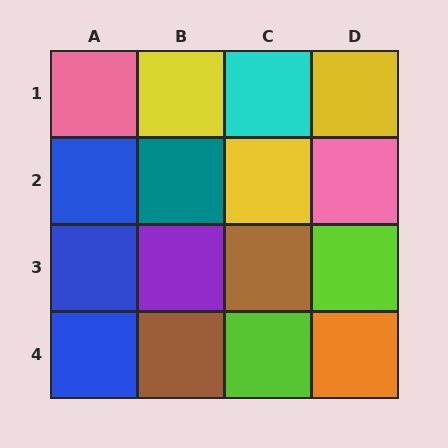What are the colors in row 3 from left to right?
Blue, purple, brown, lime.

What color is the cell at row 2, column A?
Blue.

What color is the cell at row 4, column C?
Lime.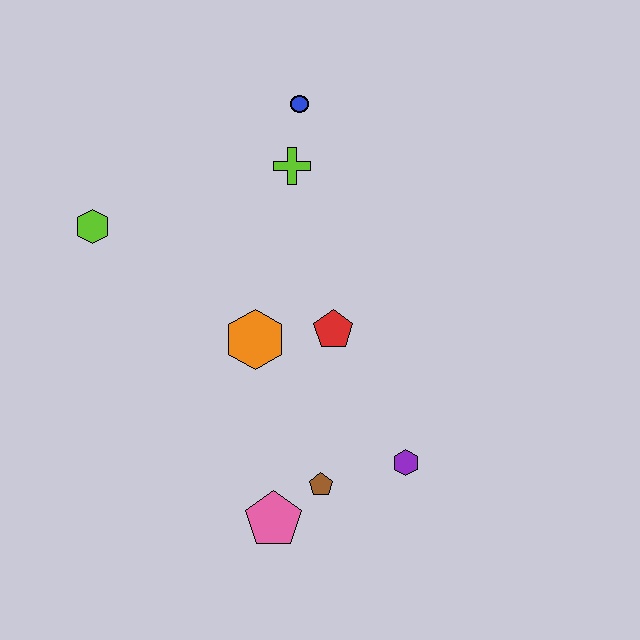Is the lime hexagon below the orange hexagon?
No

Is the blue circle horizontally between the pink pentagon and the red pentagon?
Yes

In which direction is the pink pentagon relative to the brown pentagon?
The pink pentagon is to the left of the brown pentagon.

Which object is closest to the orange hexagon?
The red pentagon is closest to the orange hexagon.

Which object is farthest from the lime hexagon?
The purple hexagon is farthest from the lime hexagon.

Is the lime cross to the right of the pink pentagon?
Yes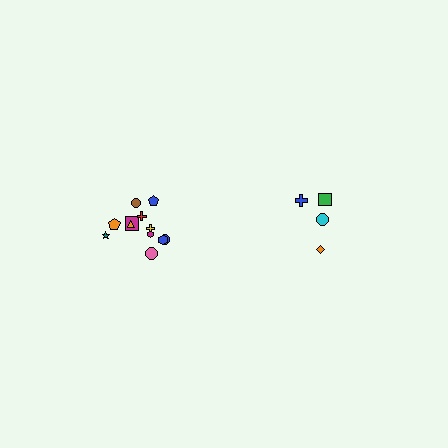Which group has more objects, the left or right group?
The left group.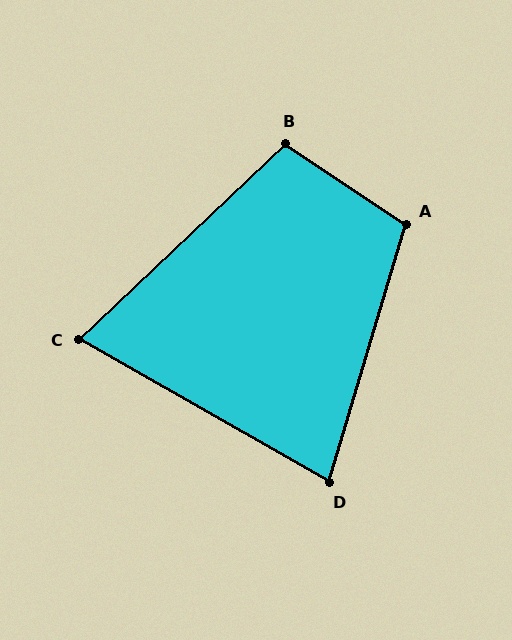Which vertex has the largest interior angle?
A, at approximately 107 degrees.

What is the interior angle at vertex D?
Approximately 77 degrees (acute).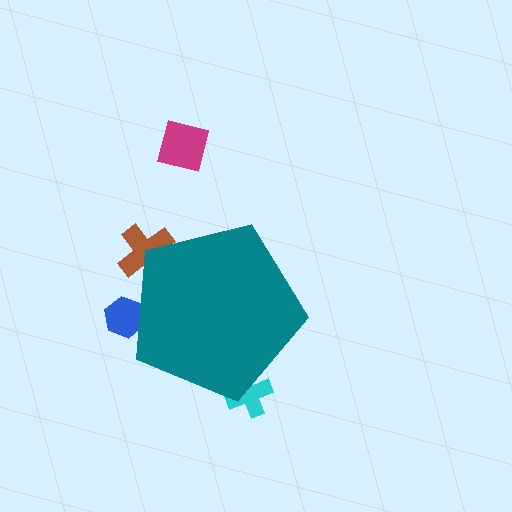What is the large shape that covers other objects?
A teal pentagon.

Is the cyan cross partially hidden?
Yes, the cyan cross is partially hidden behind the teal pentagon.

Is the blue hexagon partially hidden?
Yes, the blue hexagon is partially hidden behind the teal pentagon.